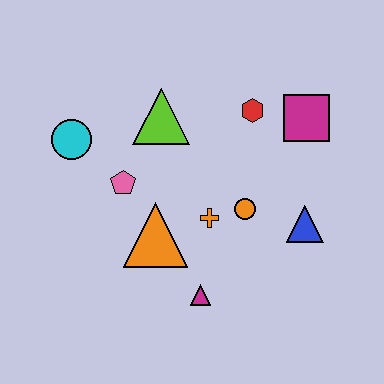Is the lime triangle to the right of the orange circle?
No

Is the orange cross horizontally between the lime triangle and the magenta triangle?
No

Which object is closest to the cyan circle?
The pink pentagon is closest to the cyan circle.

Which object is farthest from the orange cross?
The cyan circle is farthest from the orange cross.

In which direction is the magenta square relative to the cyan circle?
The magenta square is to the right of the cyan circle.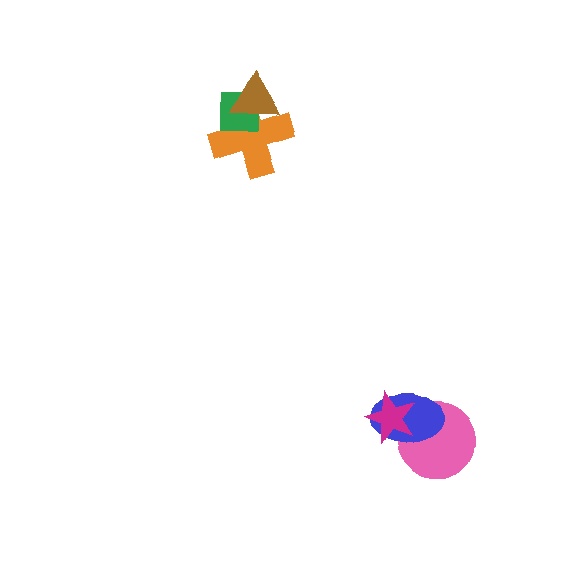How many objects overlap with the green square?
2 objects overlap with the green square.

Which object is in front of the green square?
The brown triangle is in front of the green square.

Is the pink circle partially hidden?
Yes, it is partially covered by another shape.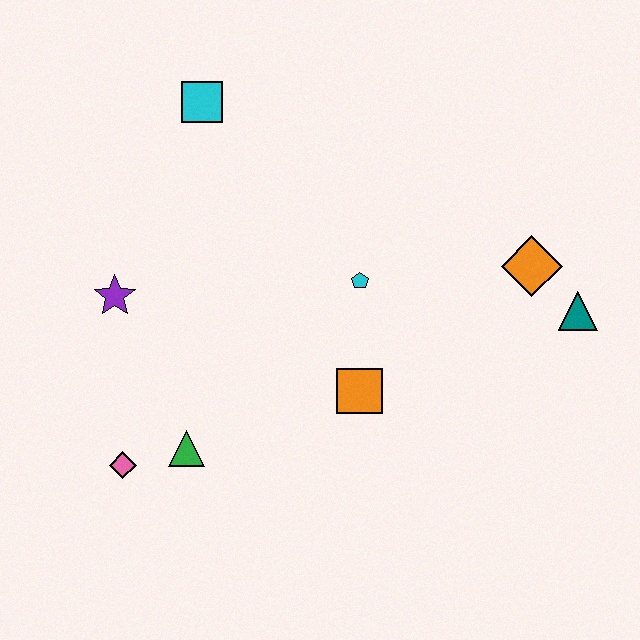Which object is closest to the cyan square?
The purple star is closest to the cyan square.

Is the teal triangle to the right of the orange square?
Yes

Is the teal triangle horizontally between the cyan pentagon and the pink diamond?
No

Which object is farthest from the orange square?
The cyan square is farthest from the orange square.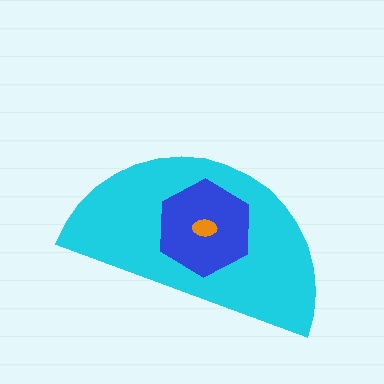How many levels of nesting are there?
3.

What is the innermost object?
The orange ellipse.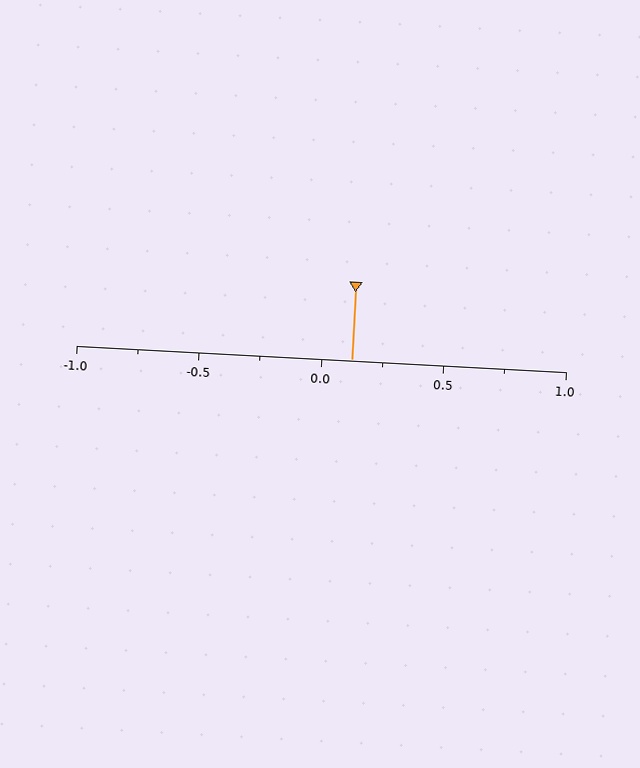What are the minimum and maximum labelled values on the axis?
The axis runs from -1.0 to 1.0.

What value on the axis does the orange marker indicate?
The marker indicates approximately 0.12.